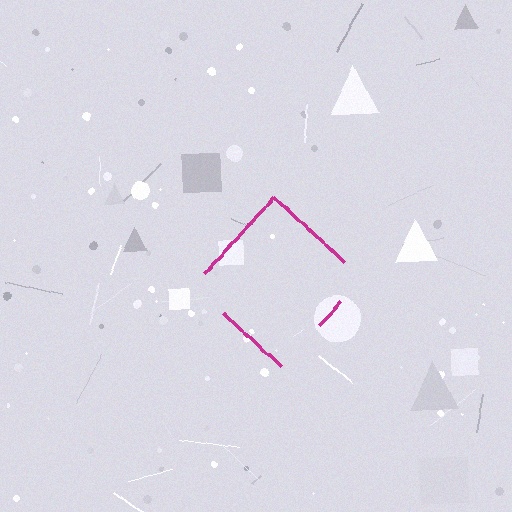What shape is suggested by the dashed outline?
The dashed outline suggests a diamond.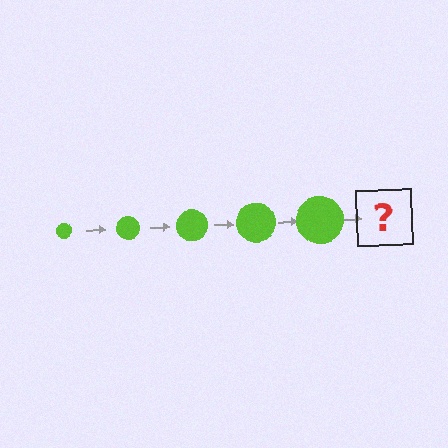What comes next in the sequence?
The next element should be a lime circle, larger than the previous one.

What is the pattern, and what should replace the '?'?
The pattern is that the circle gets progressively larger each step. The '?' should be a lime circle, larger than the previous one.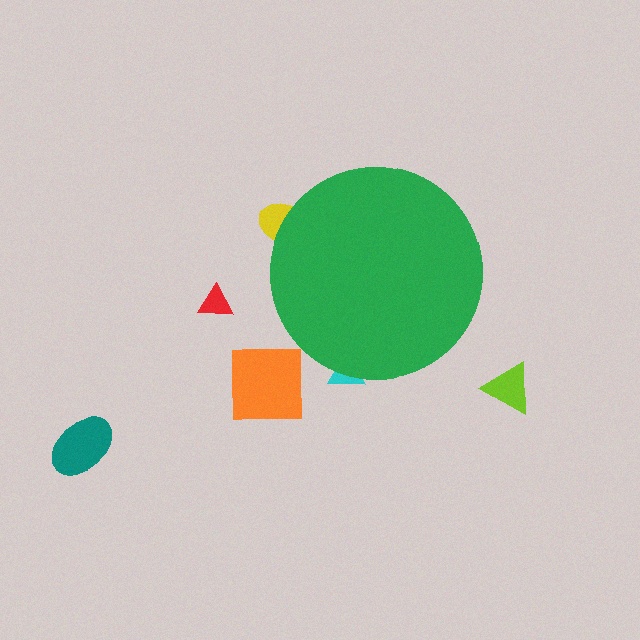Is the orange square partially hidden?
No, the orange square is fully visible.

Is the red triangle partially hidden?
No, the red triangle is fully visible.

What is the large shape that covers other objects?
A green circle.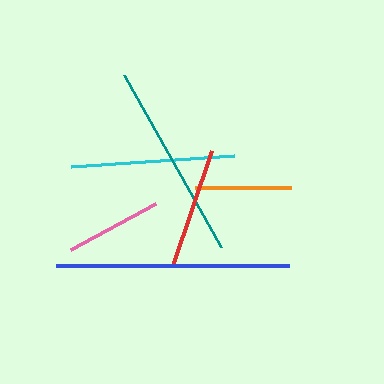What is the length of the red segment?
The red segment is approximately 122 pixels long.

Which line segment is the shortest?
The orange line is the shortest at approximately 96 pixels.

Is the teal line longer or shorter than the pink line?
The teal line is longer than the pink line.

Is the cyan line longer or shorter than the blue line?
The blue line is longer than the cyan line.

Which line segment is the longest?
The blue line is the longest at approximately 233 pixels.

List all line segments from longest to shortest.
From longest to shortest: blue, teal, cyan, red, pink, orange.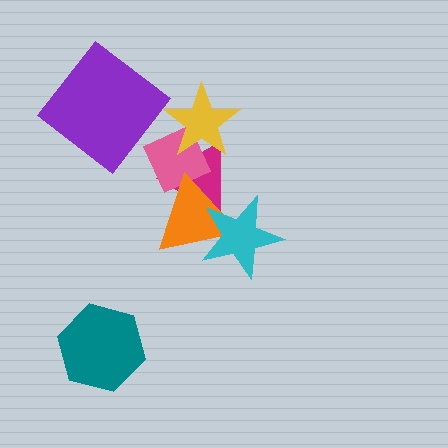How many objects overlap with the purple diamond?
0 objects overlap with the purple diamond.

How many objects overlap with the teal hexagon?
0 objects overlap with the teal hexagon.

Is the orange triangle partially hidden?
Yes, it is partially covered by another shape.